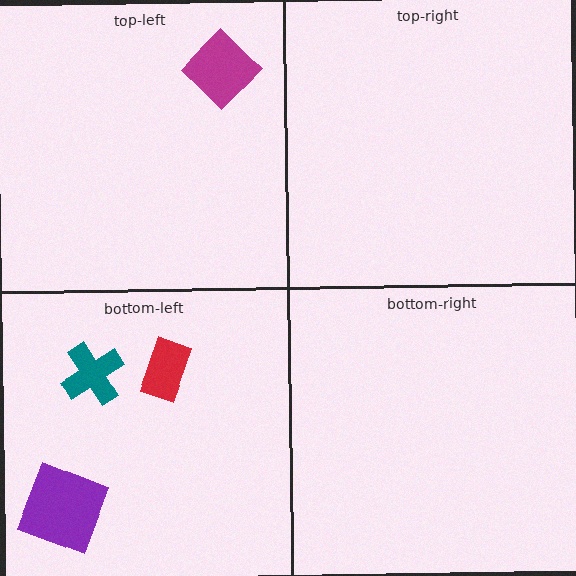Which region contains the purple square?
The bottom-left region.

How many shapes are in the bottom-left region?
3.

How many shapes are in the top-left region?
1.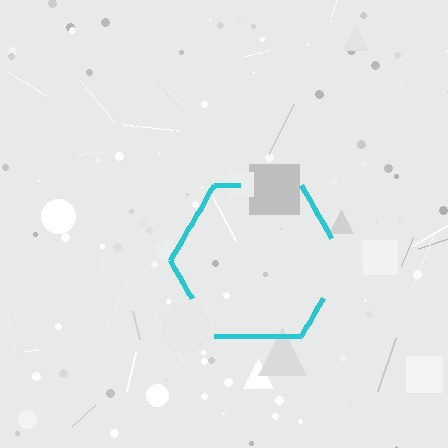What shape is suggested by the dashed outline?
The dashed outline suggests a hexagon.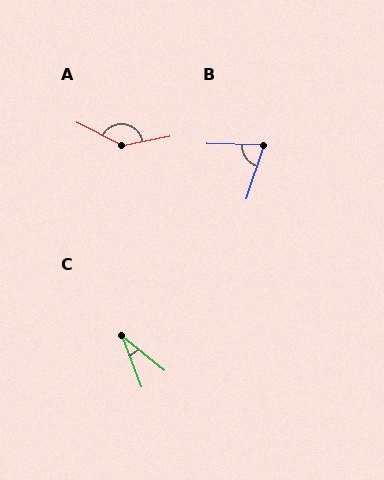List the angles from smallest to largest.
C (30°), B (74°), A (142°).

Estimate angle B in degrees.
Approximately 74 degrees.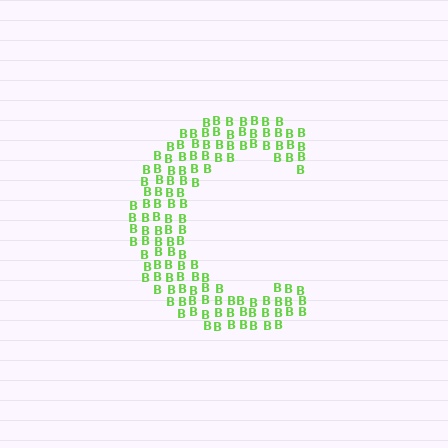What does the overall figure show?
The overall figure shows the letter C.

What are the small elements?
The small elements are letter B's.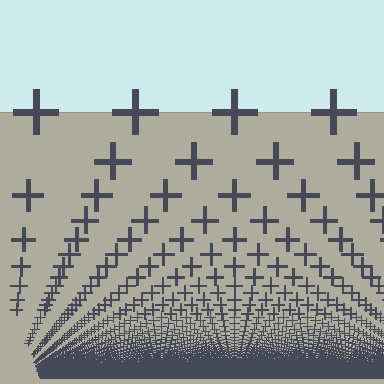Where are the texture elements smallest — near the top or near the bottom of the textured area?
Near the bottom.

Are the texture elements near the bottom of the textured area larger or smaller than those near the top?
Smaller. The gradient is inverted — elements near the bottom are smaller and denser.